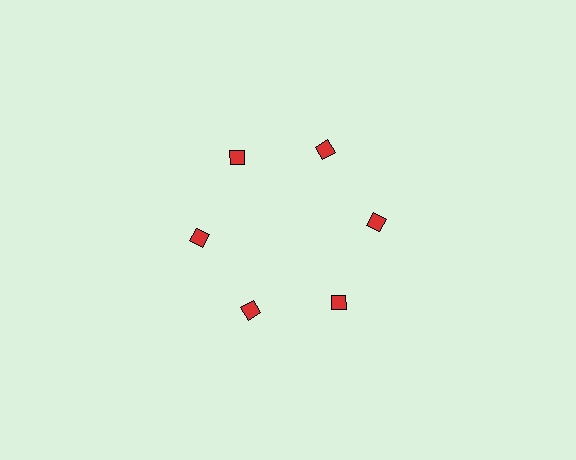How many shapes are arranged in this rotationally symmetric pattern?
There are 6 shapes, arranged in 6 groups of 1.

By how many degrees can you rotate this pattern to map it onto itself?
The pattern maps onto itself every 60 degrees of rotation.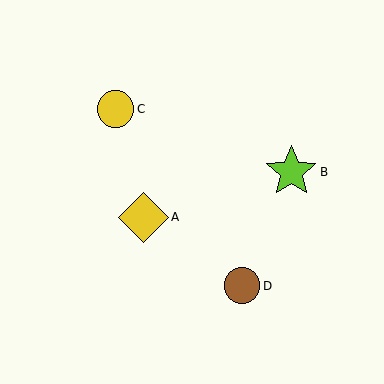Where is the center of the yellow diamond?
The center of the yellow diamond is at (143, 217).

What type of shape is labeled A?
Shape A is a yellow diamond.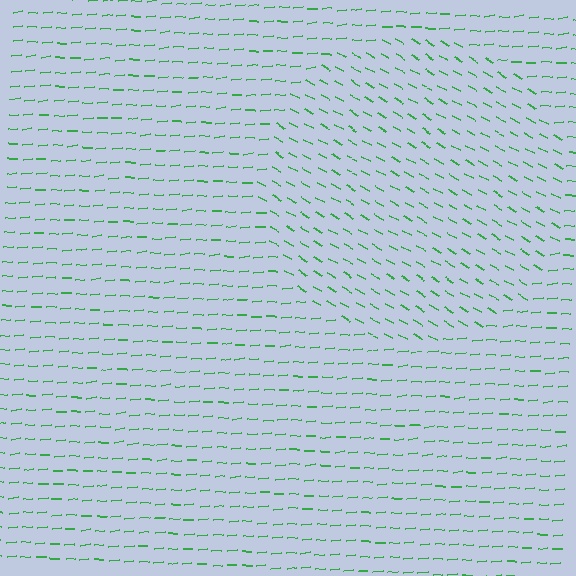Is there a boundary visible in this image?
Yes, there is a texture boundary formed by a change in line orientation.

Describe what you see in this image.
The image is filled with small green line segments. A circle region in the image has lines oriented differently from the surrounding lines, creating a visible texture boundary.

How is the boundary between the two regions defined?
The boundary is defined purely by a change in line orientation (approximately 33 degrees difference). All lines are the same color and thickness.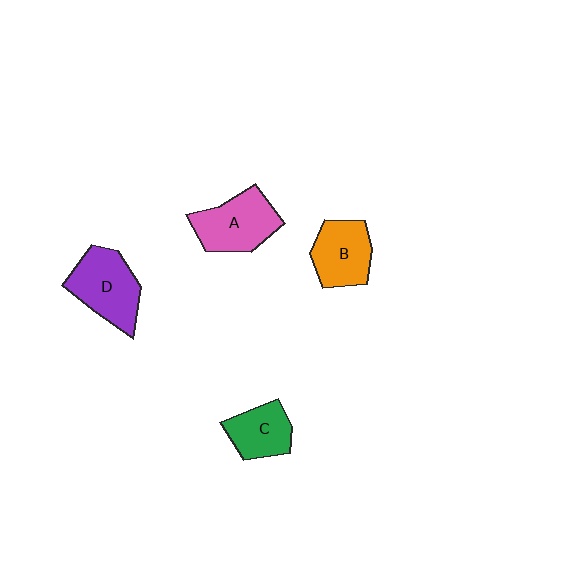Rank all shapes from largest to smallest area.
From largest to smallest: D (purple), A (pink), B (orange), C (green).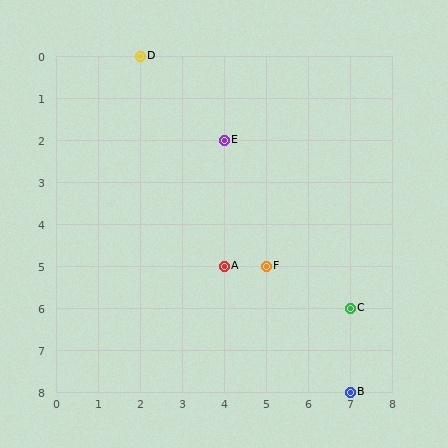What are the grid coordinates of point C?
Point C is at grid coordinates (7, 6).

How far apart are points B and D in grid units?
Points B and D are 5 columns and 8 rows apart (about 9.4 grid units diagonally).